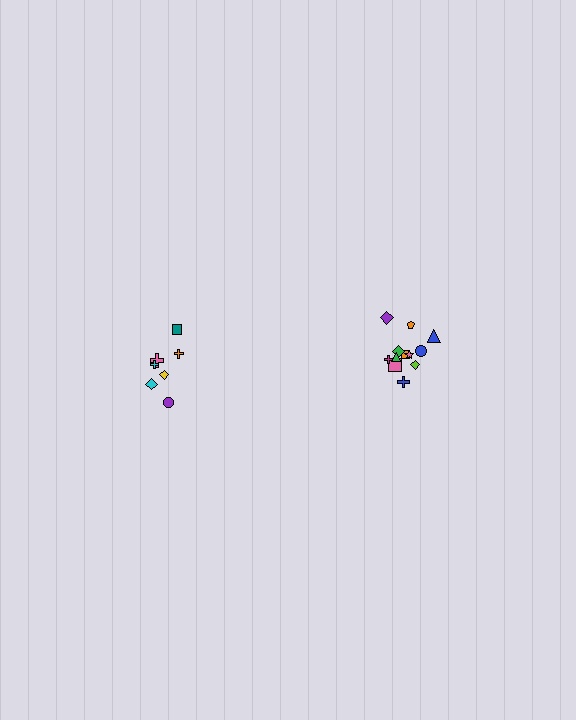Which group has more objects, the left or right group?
The right group.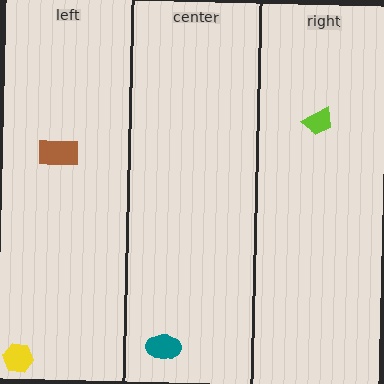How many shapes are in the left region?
2.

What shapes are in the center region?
The teal ellipse.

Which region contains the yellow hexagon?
The left region.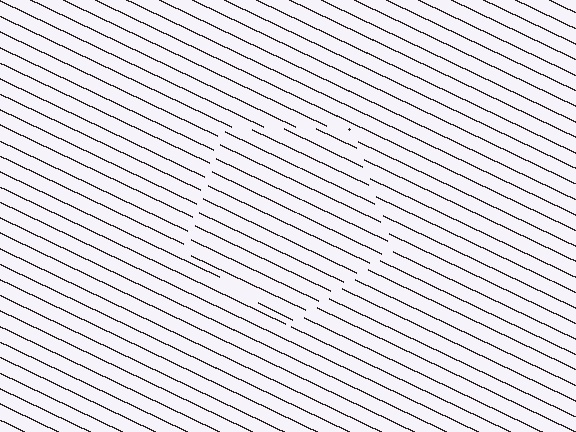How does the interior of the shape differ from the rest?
The interior of the shape contains the same grating, shifted by half a period — the contour is defined by the phase discontinuity where line-ends from the inner and outer gratings abut.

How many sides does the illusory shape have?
5 sides — the line-ends trace a pentagon.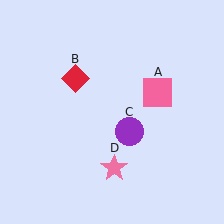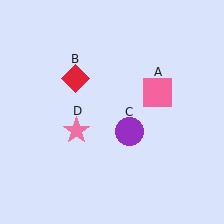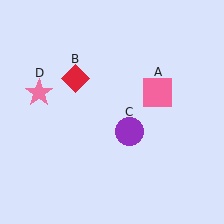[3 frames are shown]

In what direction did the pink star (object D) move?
The pink star (object D) moved up and to the left.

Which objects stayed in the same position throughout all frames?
Pink square (object A) and red diamond (object B) and purple circle (object C) remained stationary.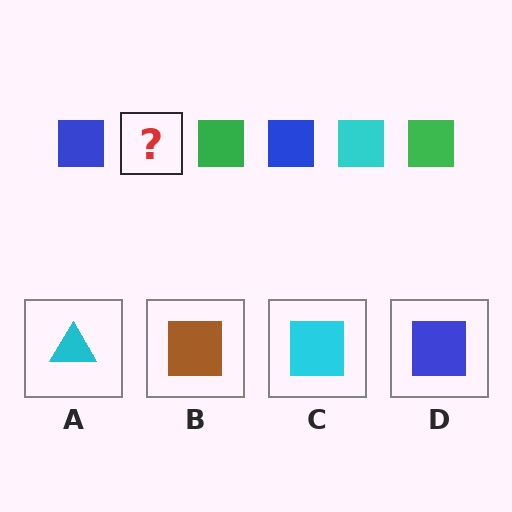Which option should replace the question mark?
Option C.